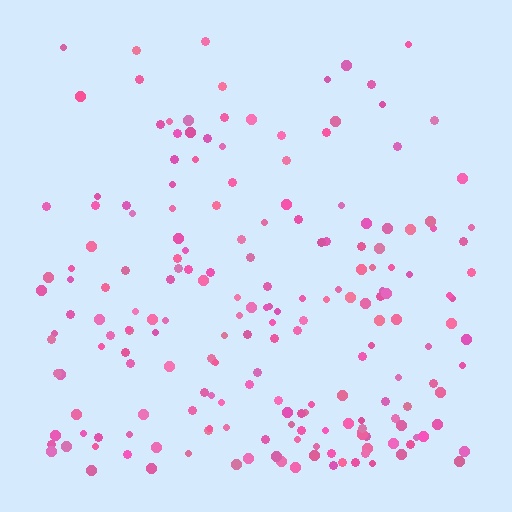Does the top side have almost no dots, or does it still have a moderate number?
Still a moderate number, just noticeably fewer than the bottom.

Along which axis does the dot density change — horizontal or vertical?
Vertical.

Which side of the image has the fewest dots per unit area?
The top.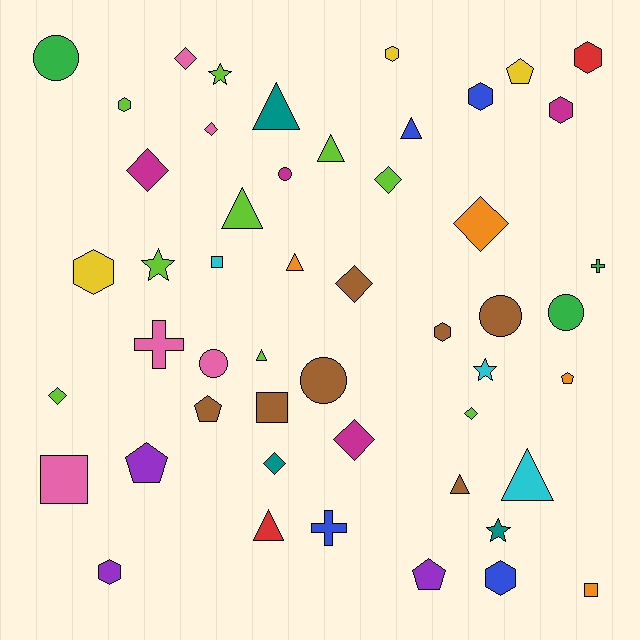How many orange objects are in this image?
There are 4 orange objects.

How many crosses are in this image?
There are 3 crosses.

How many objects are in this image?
There are 50 objects.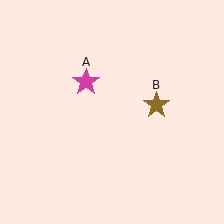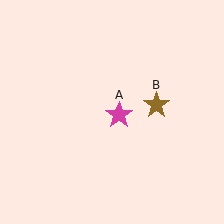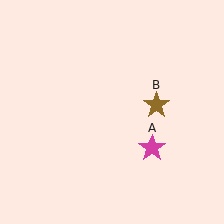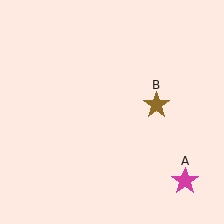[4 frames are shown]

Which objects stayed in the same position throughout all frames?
Brown star (object B) remained stationary.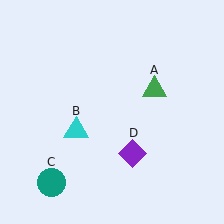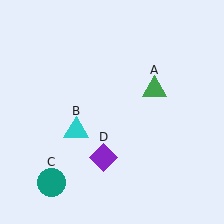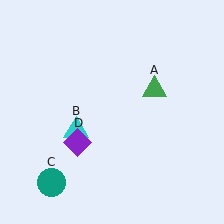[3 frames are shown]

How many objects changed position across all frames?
1 object changed position: purple diamond (object D).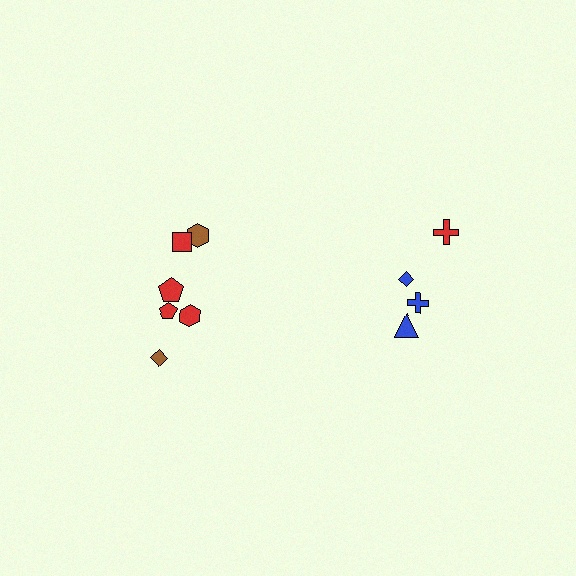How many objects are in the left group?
There are 6 objects.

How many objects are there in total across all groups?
There are 10 objects.